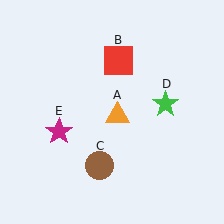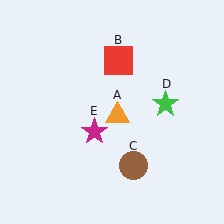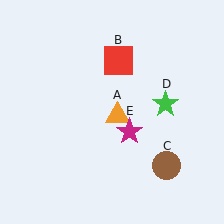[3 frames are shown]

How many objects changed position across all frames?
2 objects changed position: brown circle (object C), magenta star (object E).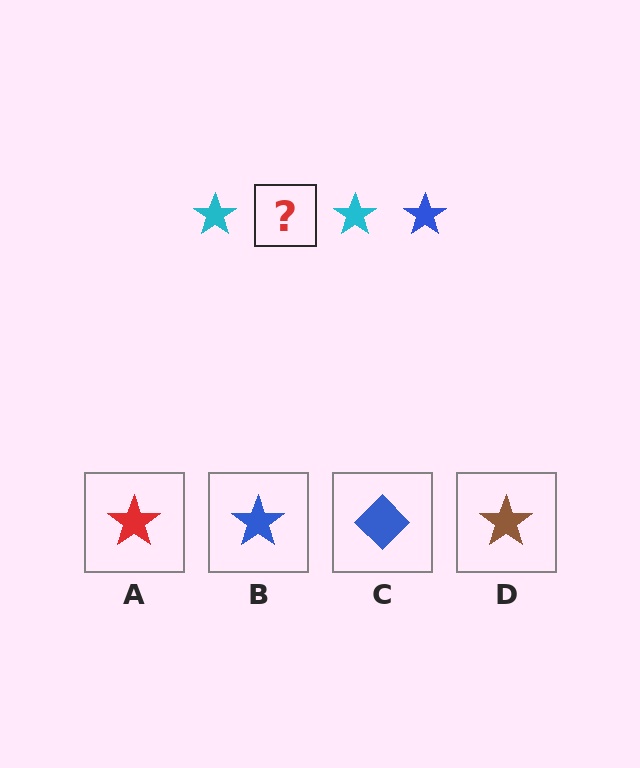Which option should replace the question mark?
Option B.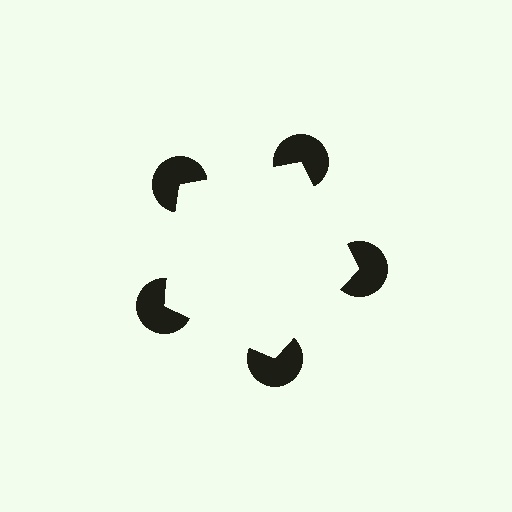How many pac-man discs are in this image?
There are 5 — one at each vertex of the illusory pentagon.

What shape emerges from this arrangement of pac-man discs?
An illusory pentagon — its edges are inferred from the aligned wedge cuts in the pac-man discs, not physically drawn.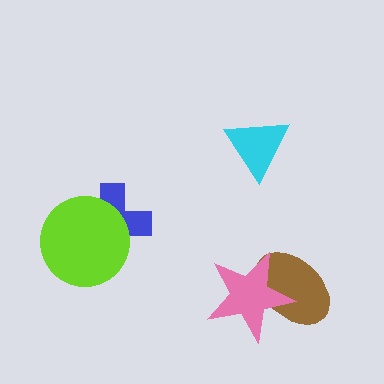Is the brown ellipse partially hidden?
Yes, it is partially covered by another shape.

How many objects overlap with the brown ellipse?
1 object overlaps with the brown ellipse.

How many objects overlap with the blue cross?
1 object overlaps with the blue cross.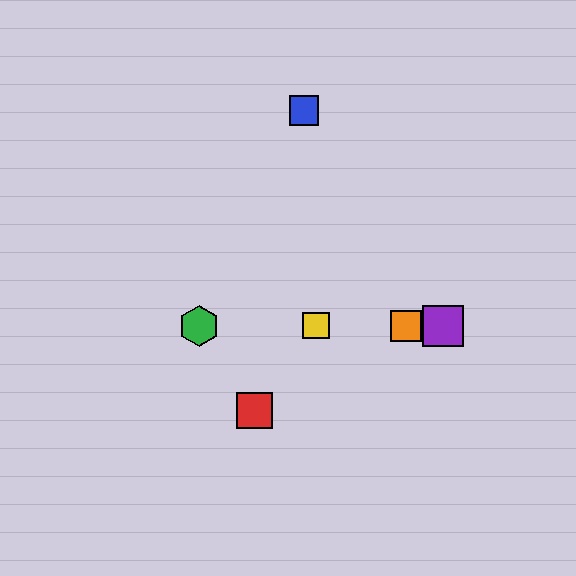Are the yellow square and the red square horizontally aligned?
No, the yellow square is at y≈326 and the red square is at y≈410.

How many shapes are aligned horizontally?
4 shapes (the green hexagon, the yellow square, the purple square, the orange square) are aligned horizontally.